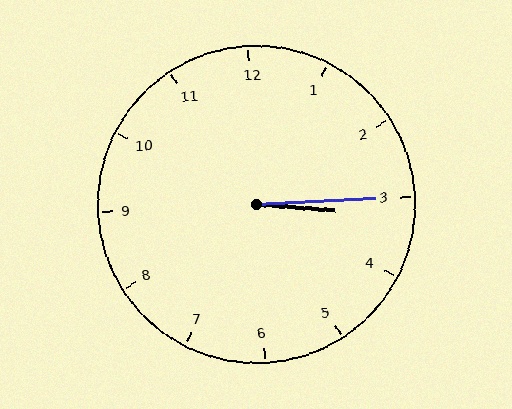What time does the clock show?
3:15.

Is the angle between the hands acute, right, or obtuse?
It is acute.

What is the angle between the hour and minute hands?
Approximately 8 degrees.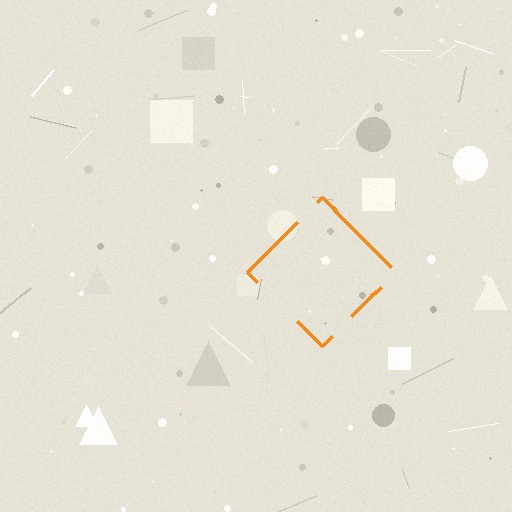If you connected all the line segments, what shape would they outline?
They would outline a diamond.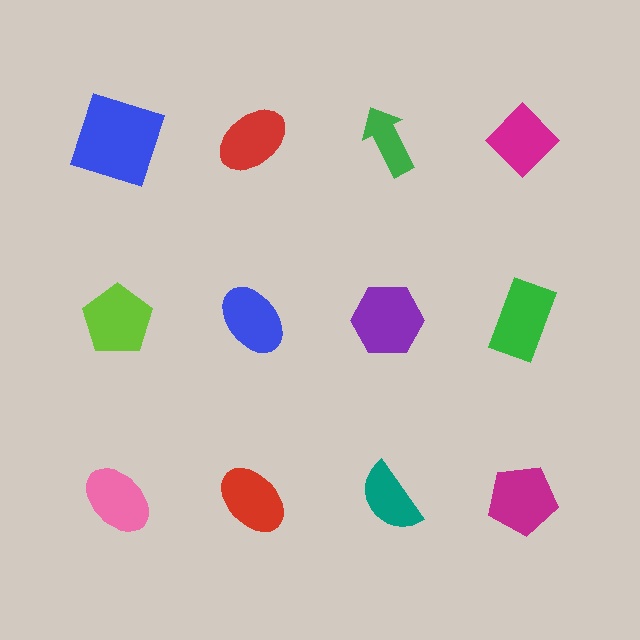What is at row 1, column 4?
A magenta diamond.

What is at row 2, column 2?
A blue ellipse.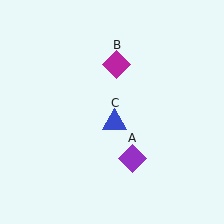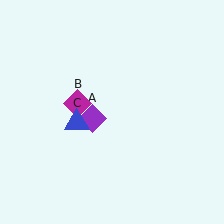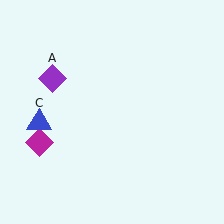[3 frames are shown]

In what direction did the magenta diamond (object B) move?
The magenta diamond (object B) moved down and to the left.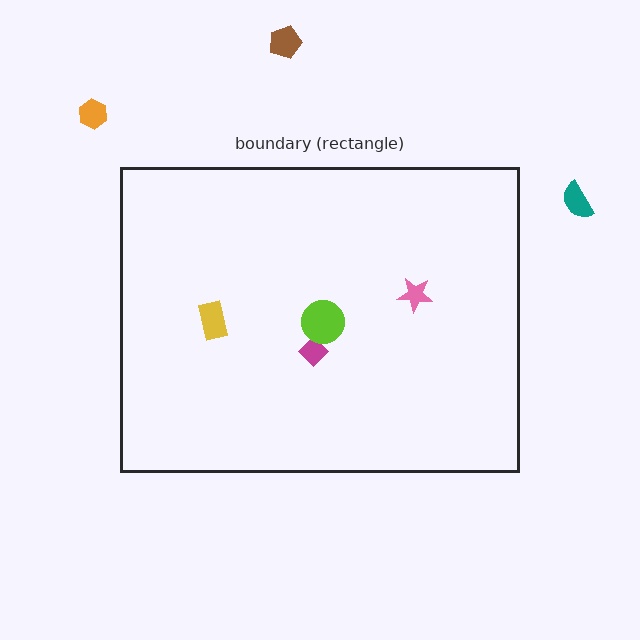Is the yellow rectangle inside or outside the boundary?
Inside.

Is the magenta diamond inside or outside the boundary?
Inside.